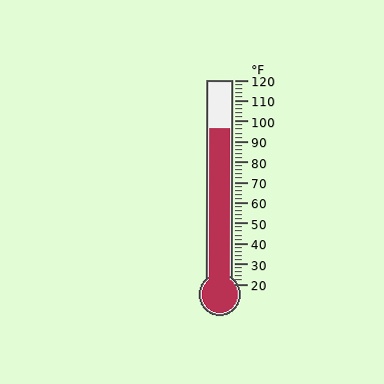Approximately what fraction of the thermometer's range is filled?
The thermometer is filled to approximately 75% of its range.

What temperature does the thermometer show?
The thermometer shows approximately 96°F.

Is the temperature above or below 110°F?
The temperature is below 110°F.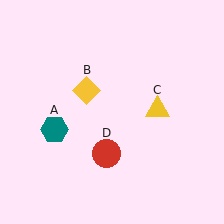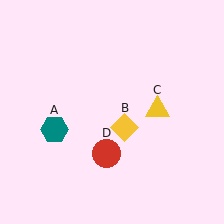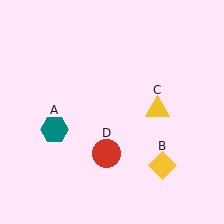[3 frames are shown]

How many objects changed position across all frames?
1 object changed position: yellow diamond (object B).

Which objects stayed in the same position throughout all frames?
Teal hexagon (object A) and yellow triangle (object C) and red circle (object D) remained stationary.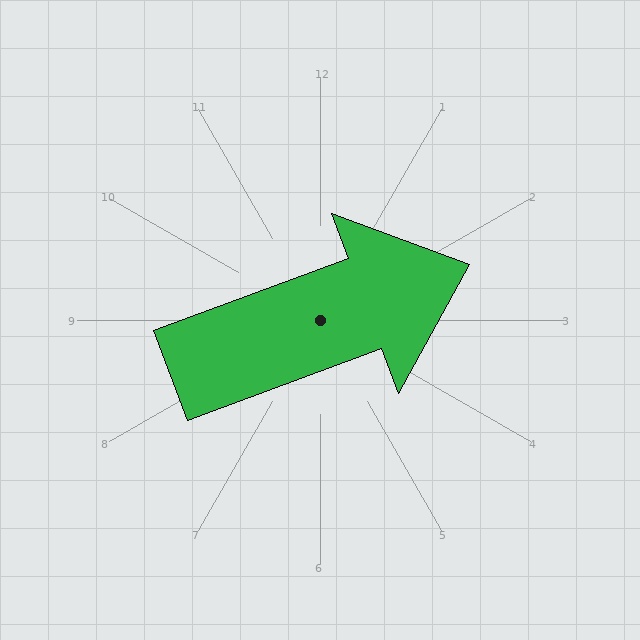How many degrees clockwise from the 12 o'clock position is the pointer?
Approximately 70 degrees.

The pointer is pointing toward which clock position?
Roughly 2 o'clock.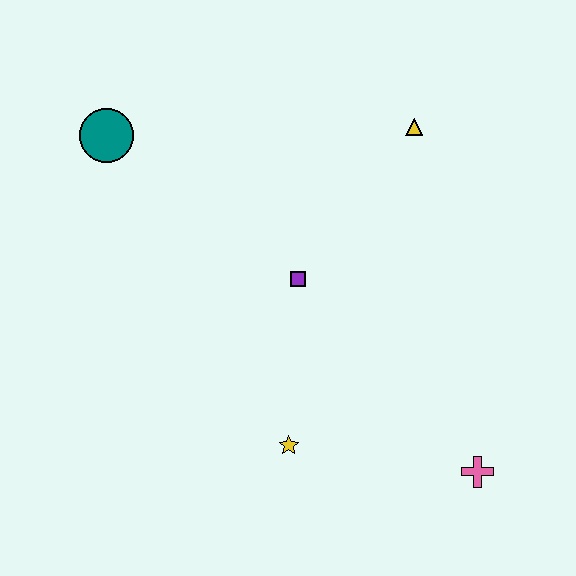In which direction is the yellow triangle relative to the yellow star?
The yellow triangle is above the yellow star.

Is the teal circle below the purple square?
No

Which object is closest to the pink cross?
The yellow star is closest to the pink cross.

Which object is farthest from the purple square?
The pink cross is farthest from the purple square.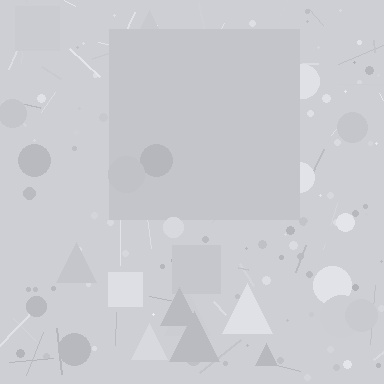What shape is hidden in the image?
A square is hidden in the image.